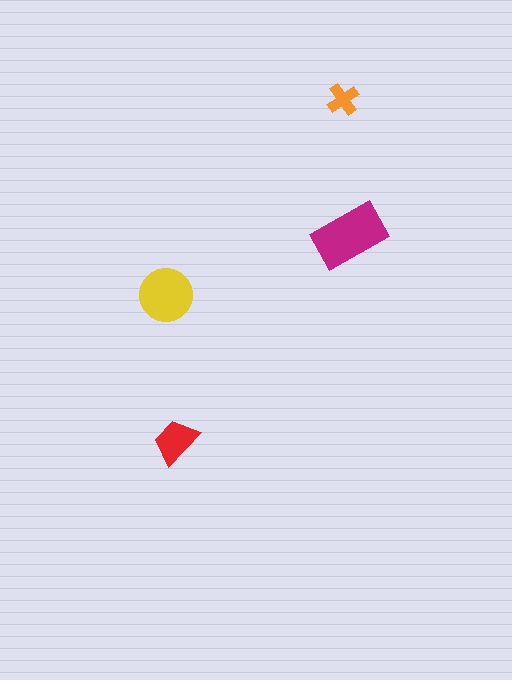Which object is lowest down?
The red trapezoid is bottommost.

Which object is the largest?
The magenta rectangle.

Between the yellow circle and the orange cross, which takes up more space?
The yellow circle.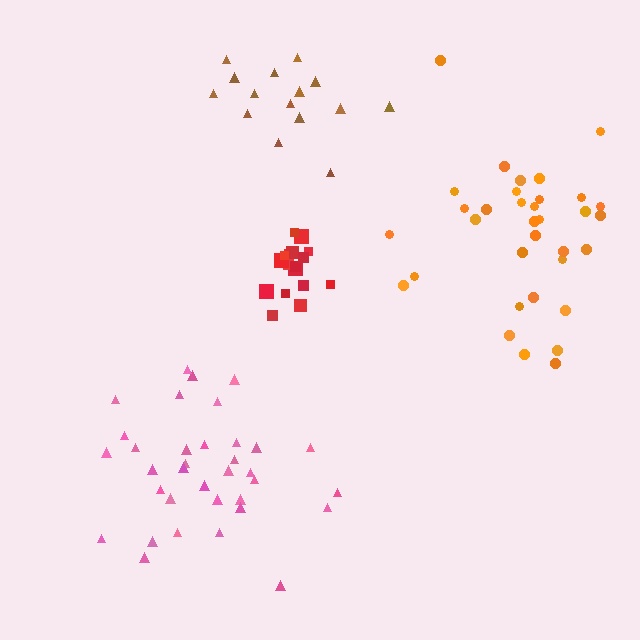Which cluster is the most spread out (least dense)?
Orange.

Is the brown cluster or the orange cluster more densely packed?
Brown.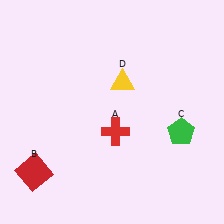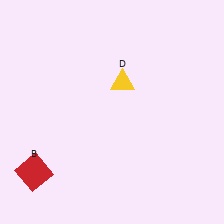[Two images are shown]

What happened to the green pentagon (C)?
The green pentagon (C) was removed in Image 2. It was in the bottom-right area of Image 1.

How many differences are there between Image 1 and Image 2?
There are 2 differences between the two images.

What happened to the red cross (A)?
The red cross (A) was removed in Image 2. It was in the bottom-right area of Image 1.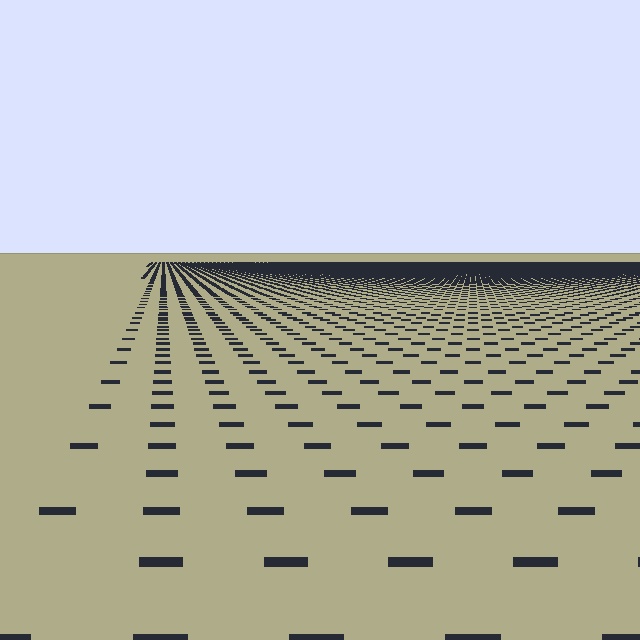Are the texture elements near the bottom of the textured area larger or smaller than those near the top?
Larger. Near the bottom, elements are closer to the viewer and appear at a bigger on-screen size.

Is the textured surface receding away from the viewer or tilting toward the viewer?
The surface is receding away from the viewer. Texture elements get smaller and denser toward the top.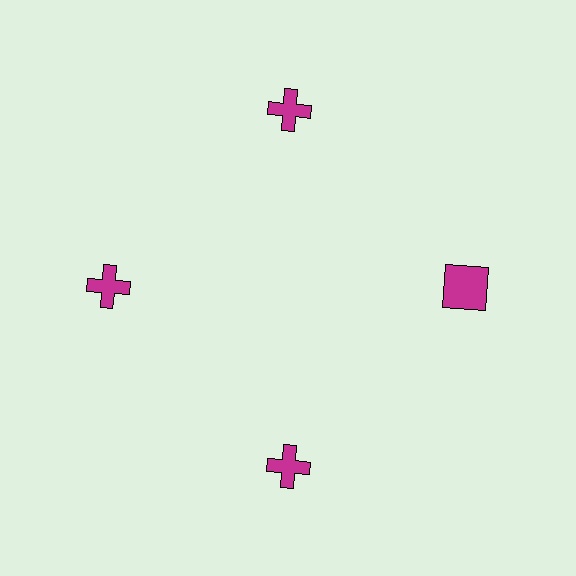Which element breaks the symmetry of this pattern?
The magenta square at roughly the 3 o'clock position breaks the symmetry. All other shapes are magenta crosses.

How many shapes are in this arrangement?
There are 4 shapes arranged in a ring pattern.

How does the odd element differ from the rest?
It has a different shape: square instead of cross.